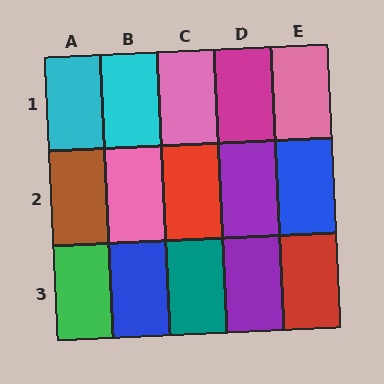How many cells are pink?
3 cells are pink.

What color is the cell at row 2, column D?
Purple.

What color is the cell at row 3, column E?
Red.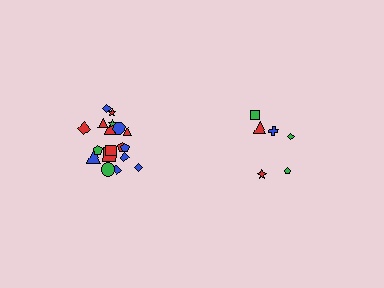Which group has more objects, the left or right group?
The left group.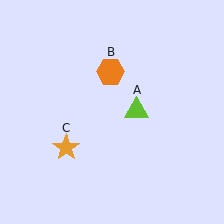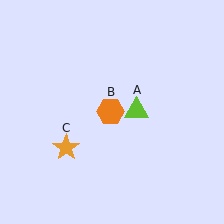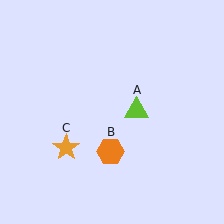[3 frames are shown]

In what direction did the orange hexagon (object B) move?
The orange hexagon (object B) moved down.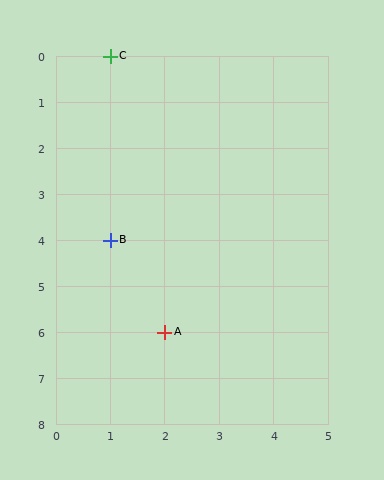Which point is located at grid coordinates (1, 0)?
Point C is at (1, 0).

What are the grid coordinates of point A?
Point A is at grid coordinates (2, 6).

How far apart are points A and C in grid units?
Points A and C are 1 column and 6 rows apart (about 6.1 grid units diagonally).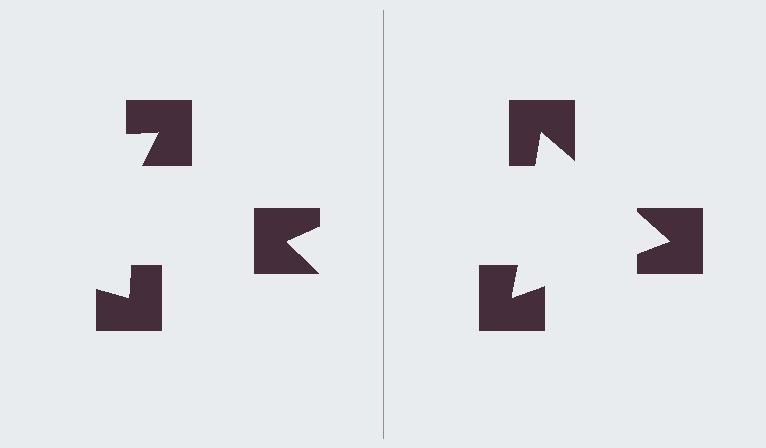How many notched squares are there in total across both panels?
6 — 3 on each side.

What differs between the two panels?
The notched squares are positioned identically on both sides; only the wedge orientations differ. On the right they align to a triangle; on the left they are misaligned.